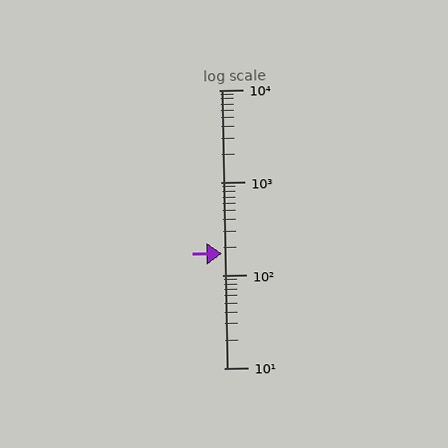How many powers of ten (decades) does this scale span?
The scale spans 3 decades, from 10 to 10000.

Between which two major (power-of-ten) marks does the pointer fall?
The pointer is between 100 and 1000.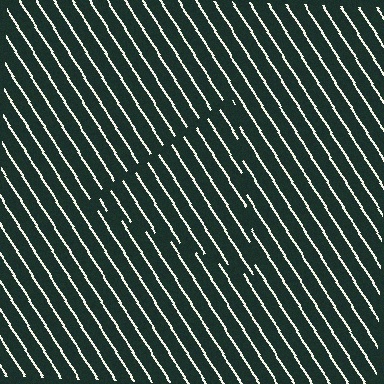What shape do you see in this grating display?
An illusory triangle. The interior of the shape contains the same grating, shifted by half a period — the contour is defined by the phase discontinuity where line-ends from the inner and outer gratings abut.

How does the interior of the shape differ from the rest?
The interior of the shape contains the same grating, shifted by half a period — the contour is defined by the phase discontinuity where line-ends from the inner and outer gratings abut.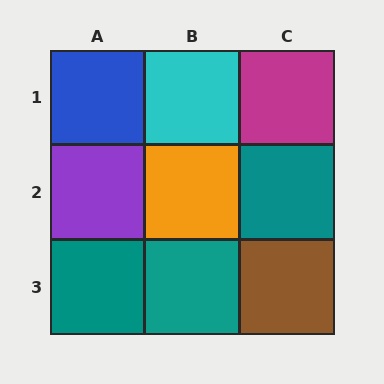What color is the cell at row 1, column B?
Cyan.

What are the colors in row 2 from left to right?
Purple, orange, teal.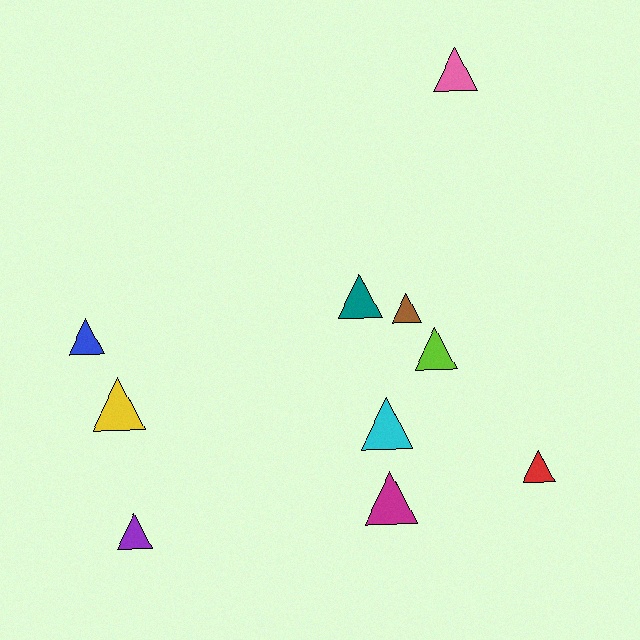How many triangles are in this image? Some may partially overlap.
There are 10 triangles.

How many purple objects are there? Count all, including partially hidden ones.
There is 1 purple object.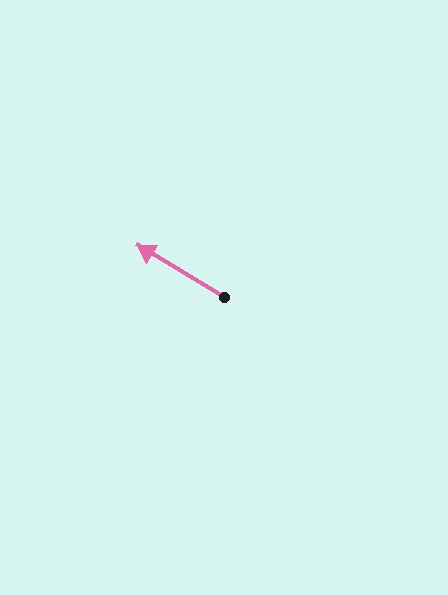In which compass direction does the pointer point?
Northwest.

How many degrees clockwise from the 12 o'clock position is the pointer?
Approximately 301 degrees.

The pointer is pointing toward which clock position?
Roughly 10 o'clock.